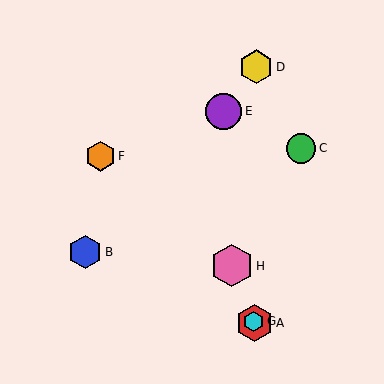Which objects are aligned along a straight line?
Objects A, G, H are aligned along a straight line.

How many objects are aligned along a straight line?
3 objects (A, G, H) are aligned along a straight line.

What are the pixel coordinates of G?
Object G is at (254, 321).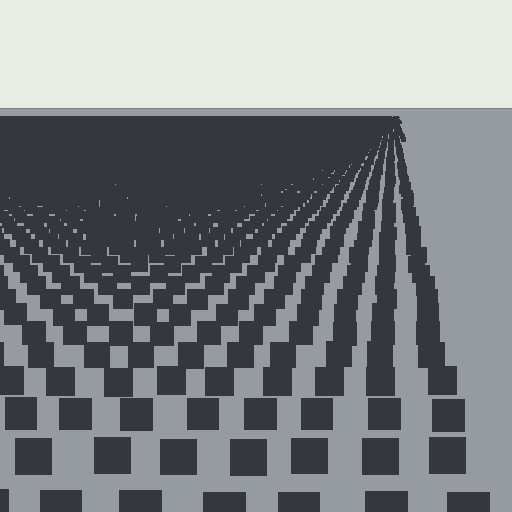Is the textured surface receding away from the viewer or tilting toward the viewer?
The surface is receding away from the viewer. Texture elements get smaller and denser toward the top.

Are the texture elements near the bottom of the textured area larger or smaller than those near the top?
Larger. Near the bottom, elements are closer to the viewer and appear at a bigger on-screen size.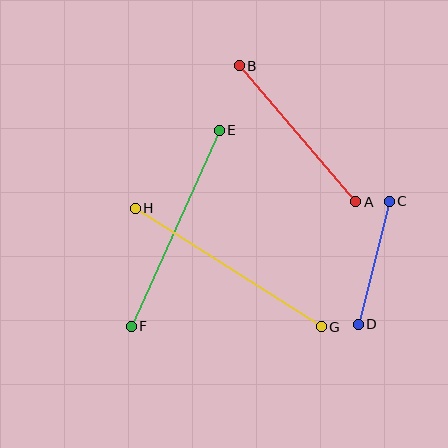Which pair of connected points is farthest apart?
Points G and H are farthest apart.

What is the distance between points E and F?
The distance is approximately 215 pixels.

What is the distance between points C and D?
The distance is approximately 127 pixels.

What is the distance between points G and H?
The distance is approximately 220 pixels.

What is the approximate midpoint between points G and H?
The midpoint is at approximately (228, 267) pixels.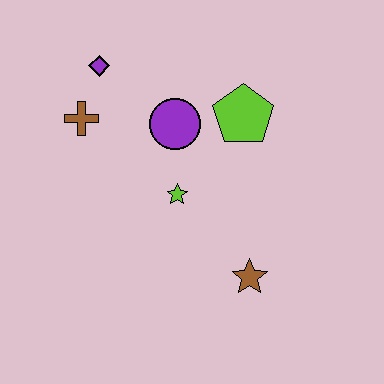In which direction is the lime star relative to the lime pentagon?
The lime star is below the lime pentagon.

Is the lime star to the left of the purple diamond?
No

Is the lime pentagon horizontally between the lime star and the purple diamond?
No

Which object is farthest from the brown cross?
The brown star is farthest from the brown cross.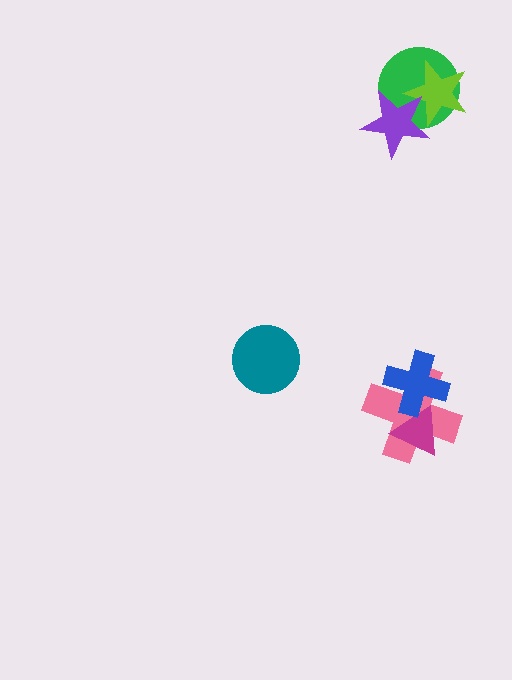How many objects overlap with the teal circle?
0 objects overlap with the teal circle.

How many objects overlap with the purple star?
2 objects overlap with the purple star.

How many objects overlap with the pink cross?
2 objects overlap with the pink cross.